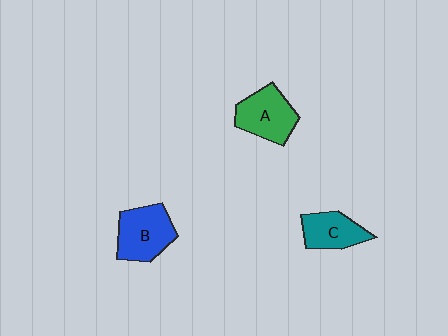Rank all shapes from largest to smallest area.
From largest to smallest: B (blue), A (green), C (teal).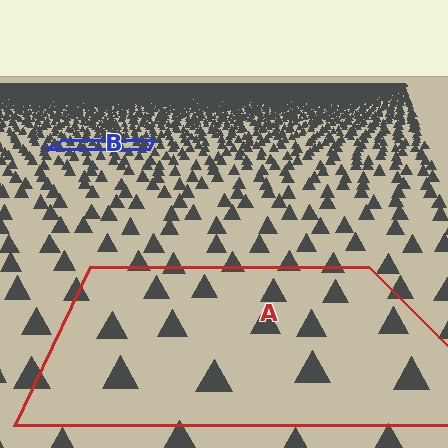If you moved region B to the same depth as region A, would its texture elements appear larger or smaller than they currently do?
They would appear larger. At a closer depth, the same texture elements are projected at a bigger on-screen size.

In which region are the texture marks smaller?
The texture marks are smaller in region B, because it is farther away.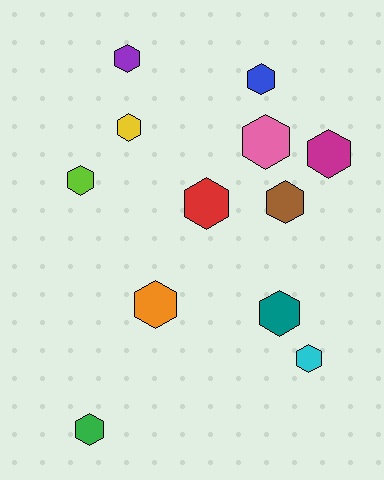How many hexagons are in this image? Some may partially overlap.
There are 12 hexagons.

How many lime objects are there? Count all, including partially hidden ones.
There is 1 lime object.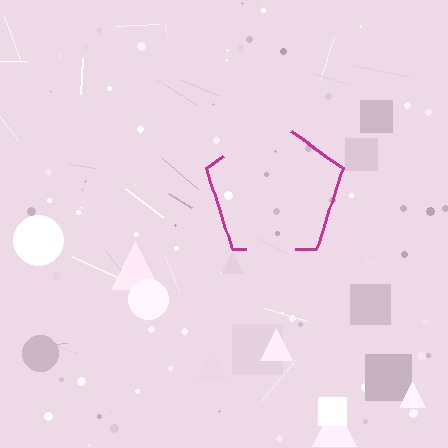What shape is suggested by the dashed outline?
The dashed outline suggests a pentagon.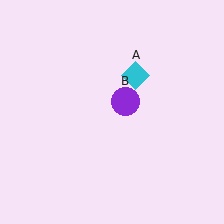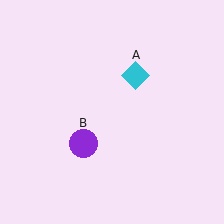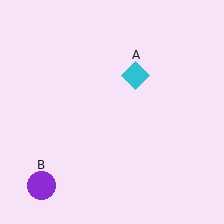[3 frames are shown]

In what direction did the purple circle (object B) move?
The purple circle (object B) moved down and to the left.